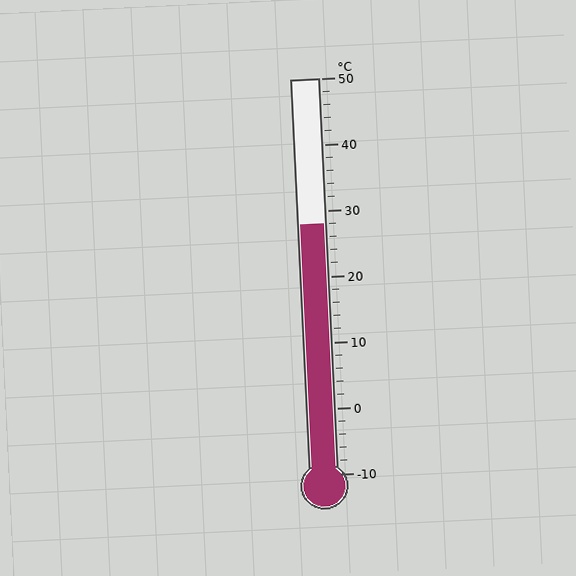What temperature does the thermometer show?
The thermometer shows approximately 28°C.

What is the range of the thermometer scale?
The thermometer scale ranges from -10°C to 50°C.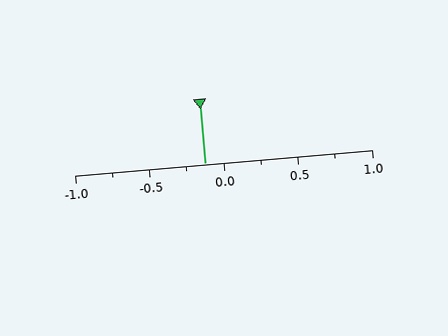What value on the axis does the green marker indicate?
The marker indicates approximately -0.12.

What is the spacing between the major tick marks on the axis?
The major ticks are spaced 0.5 apart.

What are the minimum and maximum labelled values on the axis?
The axis runs from -1.0 to 1.0.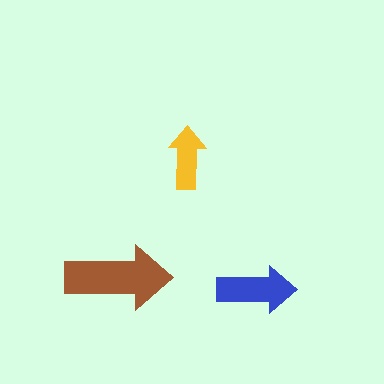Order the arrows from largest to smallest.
the brown one, the blue one, the yellow one.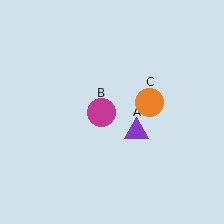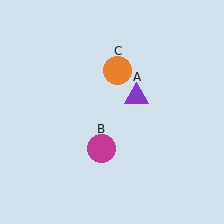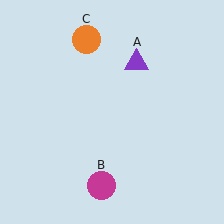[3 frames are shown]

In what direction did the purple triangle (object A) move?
The purple triangle (object A) moved up.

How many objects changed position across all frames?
3 objects changed position: purple triangle (object A), magenta circle (object B), orange circle (object C).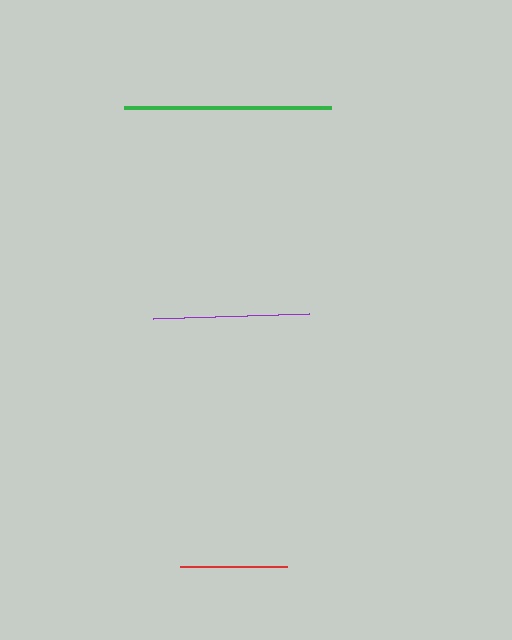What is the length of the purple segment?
The purple segment is approximately 155 pixels long.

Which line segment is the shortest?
The red line is the shortest at approximately 108 pixels.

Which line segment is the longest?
The green line is the longest at approximately 207 pixels.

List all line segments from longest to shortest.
From longest to shortest: green, purple, red.